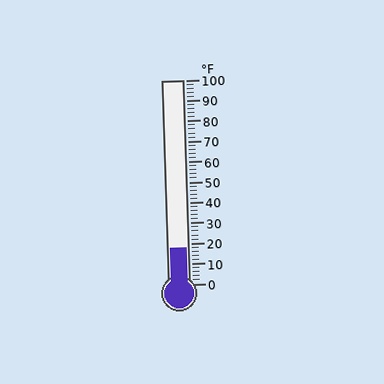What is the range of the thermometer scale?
The thermometer scale ranges from 0°F to 100°F.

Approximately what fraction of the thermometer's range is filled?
The thermometer is filled to approximately 20% of its range.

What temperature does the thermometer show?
The thermometer shows approximately 18°F.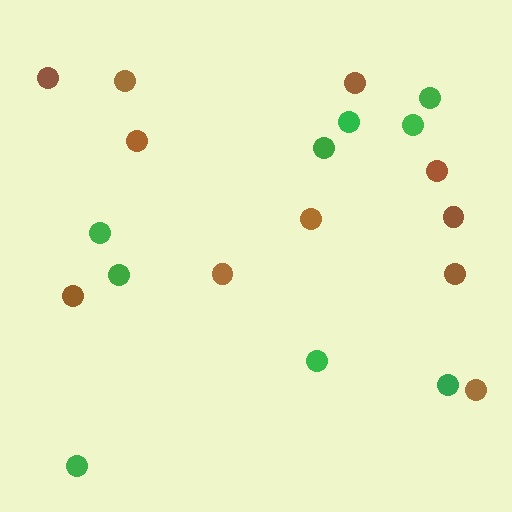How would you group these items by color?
There are 2 groups: one group of green circles (9) and one group of brown circles (11).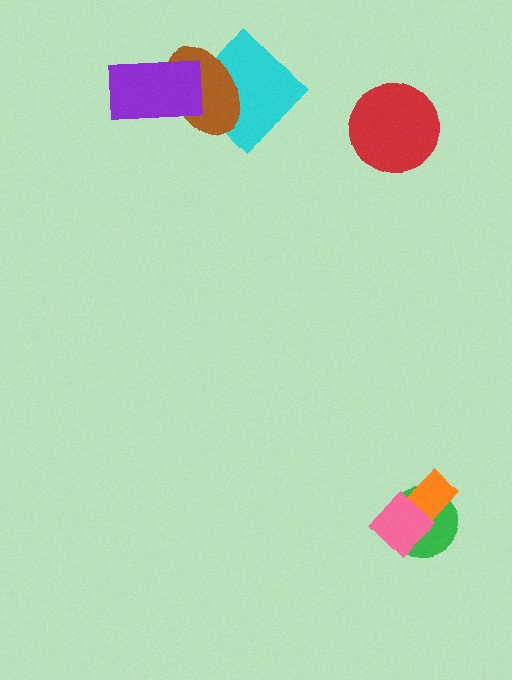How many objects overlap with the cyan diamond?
1 object overlaps with the cyan diamond.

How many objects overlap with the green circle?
2 objects overlap with the green circle.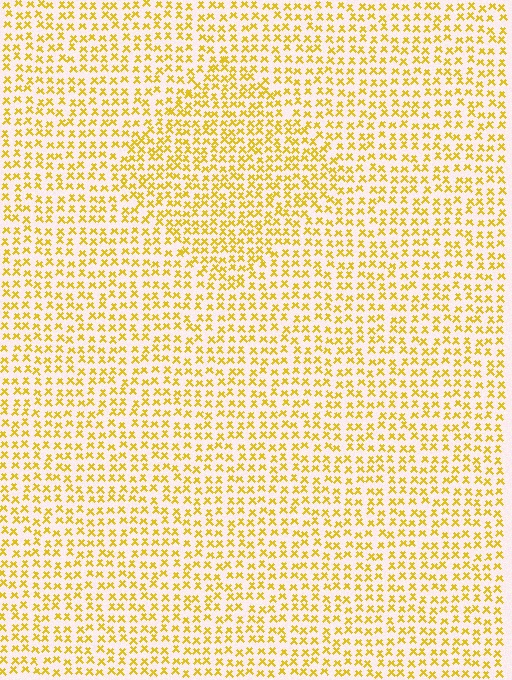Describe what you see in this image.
The image contains small yellow elements arranged at two different densities. A diamond-shaped region is visible where the elements are more densely packed than the surrounding area.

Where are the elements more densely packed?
The elements are more densely packed inside the diamond boundary.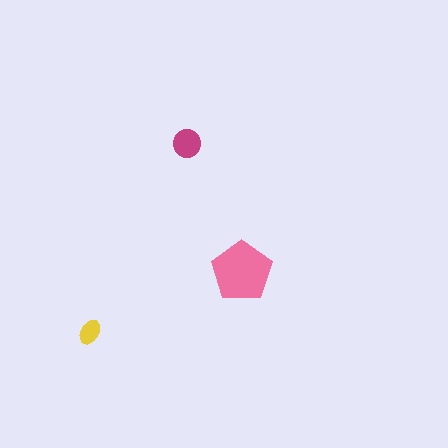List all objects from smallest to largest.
The yellow ellipse, the magenta circle, the pink pentagon.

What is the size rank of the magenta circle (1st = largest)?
2nd.